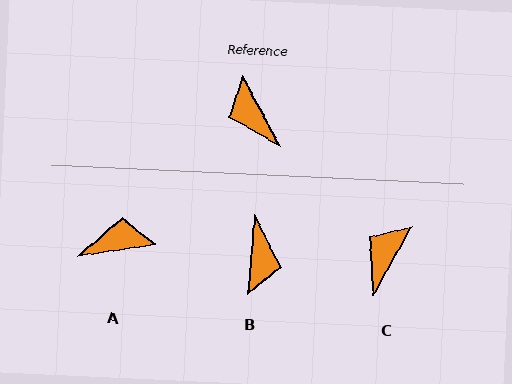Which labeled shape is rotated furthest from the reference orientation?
B, about 147 degrees away.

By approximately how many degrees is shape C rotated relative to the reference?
Approximately 57 degrees clockwise.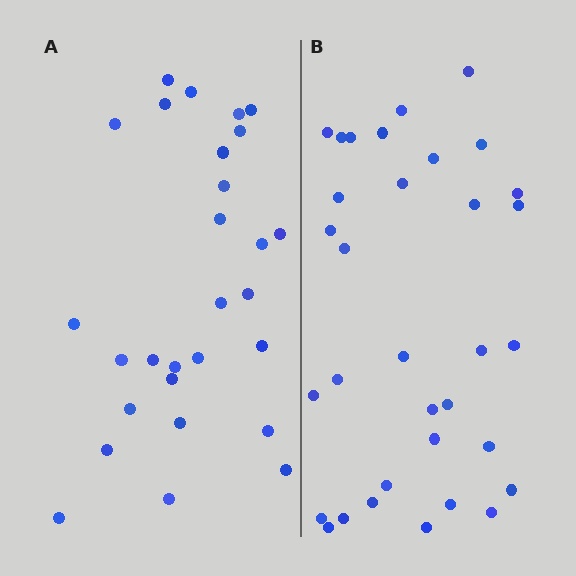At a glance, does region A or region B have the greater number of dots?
Region B (the right region) has more dots.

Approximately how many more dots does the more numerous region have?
Region B has about 5 more dots than region A.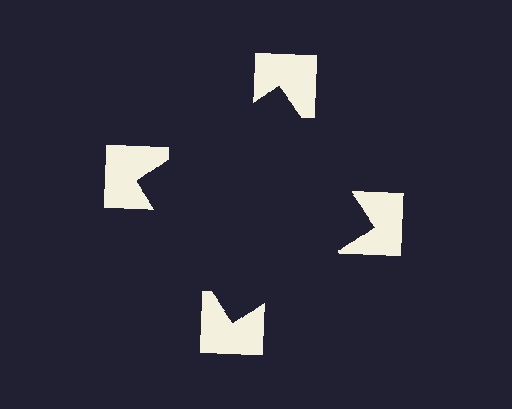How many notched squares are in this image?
There are 4 — one at each vertex of the illusory square.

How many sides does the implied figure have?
4 sides.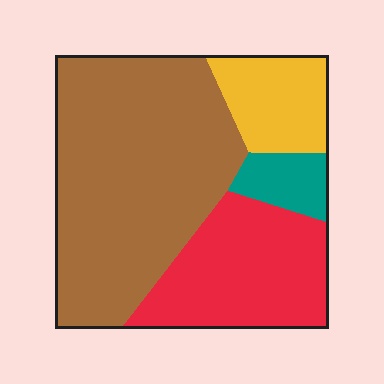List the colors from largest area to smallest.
From largest to smallest: brown, red, yellow, teal.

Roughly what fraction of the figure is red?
Red covers 26% of the figure.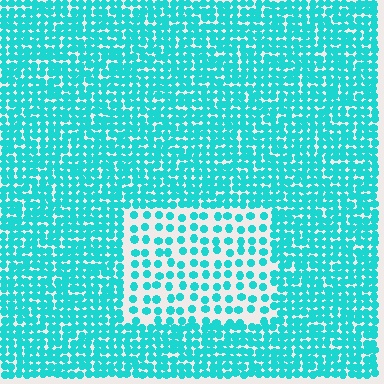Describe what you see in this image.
The image contains small cyan elements arranged at two different densities. A rectangle-shaped region is visible where the elements are less densely packed than the surrounding area.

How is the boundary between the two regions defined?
The boundary is defined by a change in element density (approximately 2.3x ratio). All elements are the same color, size, and shape.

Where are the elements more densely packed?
The elements are more densely packed outside the rectangle boundary.